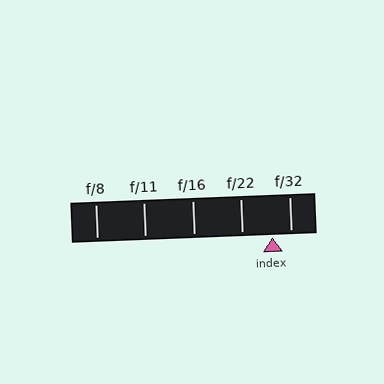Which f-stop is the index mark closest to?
The index mark is closest to f/32.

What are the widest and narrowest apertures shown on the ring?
The widest aperture shown is f/8 and the narrowest is f/32.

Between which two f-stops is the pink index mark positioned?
The index mark is between f/22 and f/32.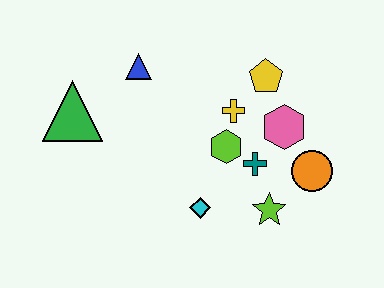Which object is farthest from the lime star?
The green triangle is farthest from the lime star.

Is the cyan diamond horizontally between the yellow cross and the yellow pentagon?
No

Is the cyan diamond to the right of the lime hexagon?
No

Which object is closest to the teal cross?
The lime hexagon is closest to the teal cross.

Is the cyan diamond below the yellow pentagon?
Yes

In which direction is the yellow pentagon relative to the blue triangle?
The yellow pentagon is to the right of the blue triangle.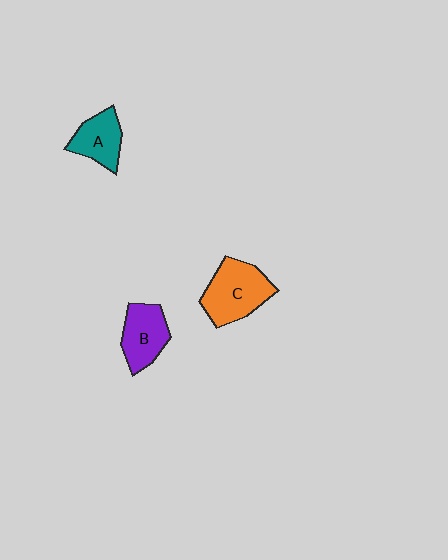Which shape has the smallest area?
Shape A (teal).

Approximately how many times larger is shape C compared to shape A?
Approximately 1.5 times.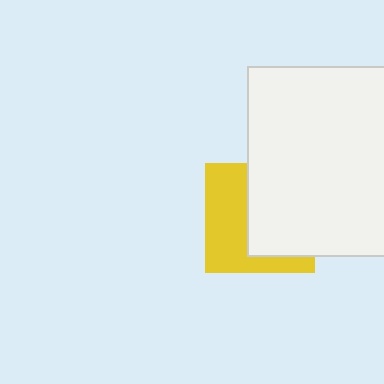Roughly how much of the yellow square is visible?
About half of it is visible (roughly 47%).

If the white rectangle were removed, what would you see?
You would see the complete yellow square.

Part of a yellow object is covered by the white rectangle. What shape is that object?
It is a square.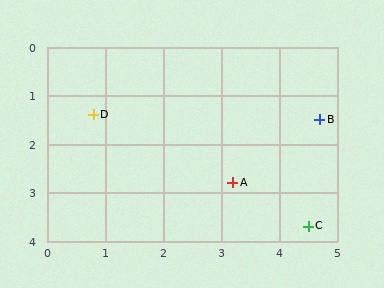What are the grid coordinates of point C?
Point C is at approximately (4.5, 3.7).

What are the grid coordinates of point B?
Point B is at approximately (4.7, 1.5).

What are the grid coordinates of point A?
Point A is at approximately (3.2, 2.8).